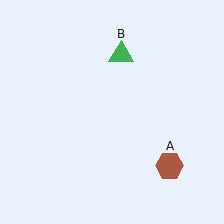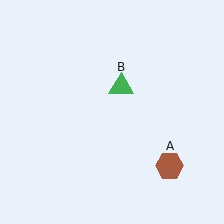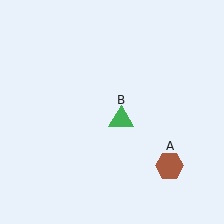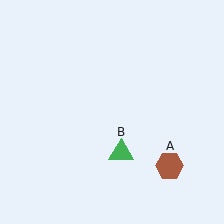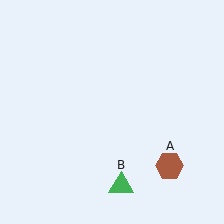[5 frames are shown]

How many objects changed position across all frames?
1 object changed position: green triangle (object B).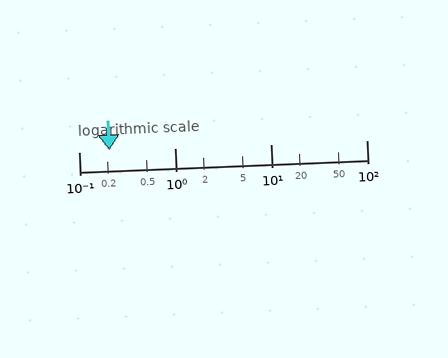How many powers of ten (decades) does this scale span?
The scale spans 3 decades, from 0.1 to 100.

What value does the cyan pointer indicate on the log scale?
The pointer indicates approximately 0.21.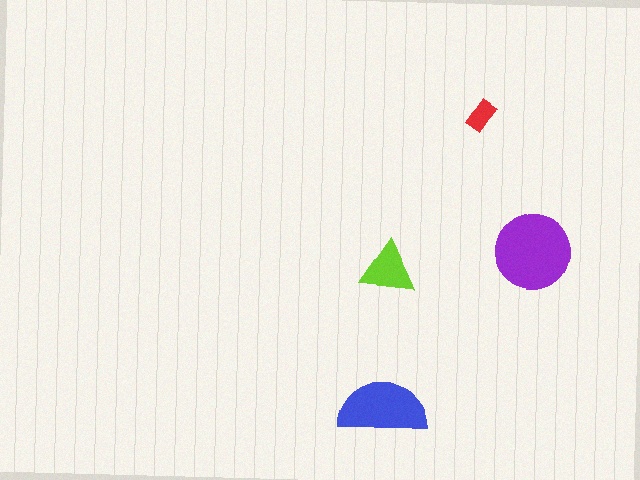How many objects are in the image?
There are 4 objects in the image.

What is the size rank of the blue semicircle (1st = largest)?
2nd.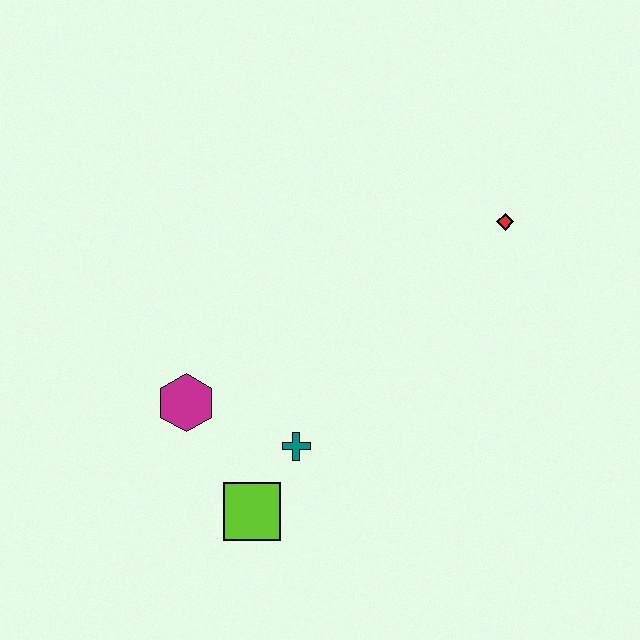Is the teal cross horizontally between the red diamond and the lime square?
Yes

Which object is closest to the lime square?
The teal cross is closest to the lime square.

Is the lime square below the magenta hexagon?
Yes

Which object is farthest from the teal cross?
The red diamond is farthest from the teal cross.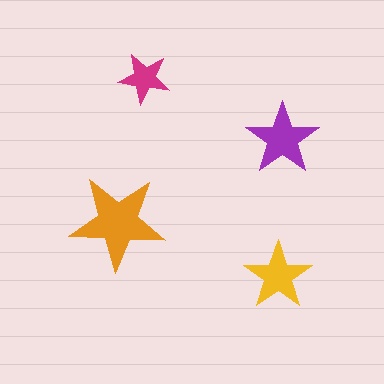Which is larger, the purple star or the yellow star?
The purple one.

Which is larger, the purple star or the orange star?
The orange one.